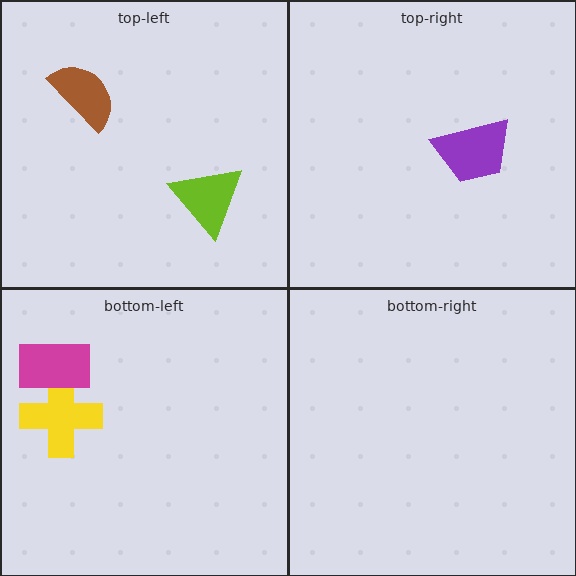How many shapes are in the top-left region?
2.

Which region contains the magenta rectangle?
The bottom-left region.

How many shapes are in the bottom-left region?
2.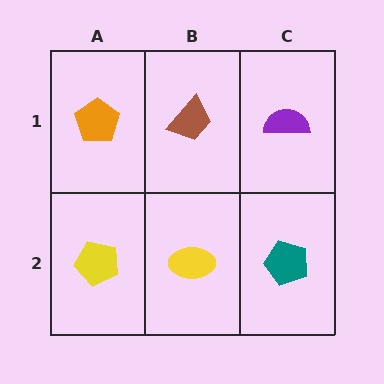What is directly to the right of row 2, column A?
A yellow ellipse.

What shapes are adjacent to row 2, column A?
An orange pentagon (row 1, column A), a yellow ellipse (row 2, column B).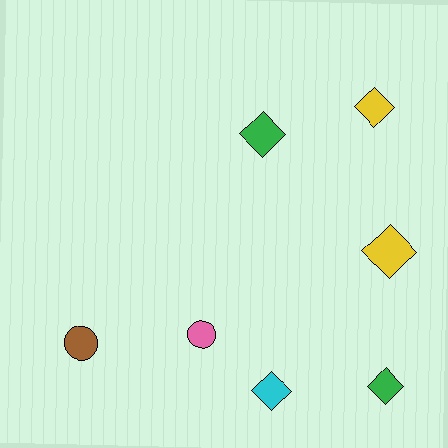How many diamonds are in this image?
There are 5 diamonds.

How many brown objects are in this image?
There is 1 brown object.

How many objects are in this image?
There are 7 objects.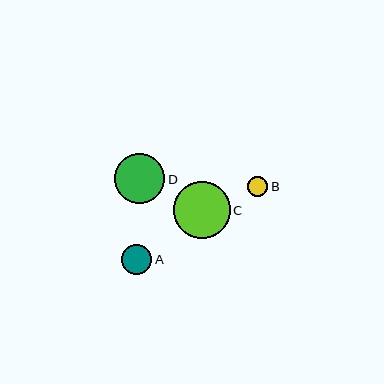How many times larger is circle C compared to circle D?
Circle C is approximately 1.1 times the size of circle D.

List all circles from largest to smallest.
From largest to smallest: C, D, A, B.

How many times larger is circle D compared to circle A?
Circle D is approximately 1.7 times the size of circle A.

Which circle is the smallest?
Circle B is the smallest with a size of approximately 20 pixels.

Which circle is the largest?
Circle C is the largest with a size of approximately 57 pixels.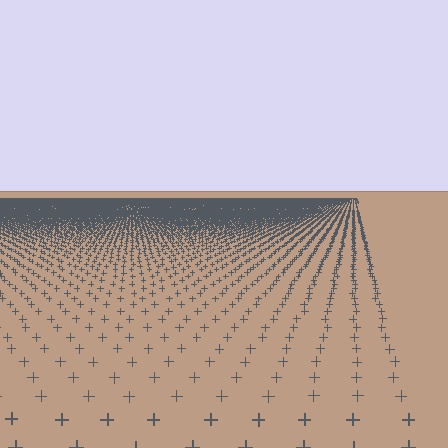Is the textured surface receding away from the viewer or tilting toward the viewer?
The surface is receding away from the viewer. Texture elements get smaller and denser toward the top.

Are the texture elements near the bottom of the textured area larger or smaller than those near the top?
Larger. Near the bottom, elements are closer to the viewer and appear at a bigger on-screen size.